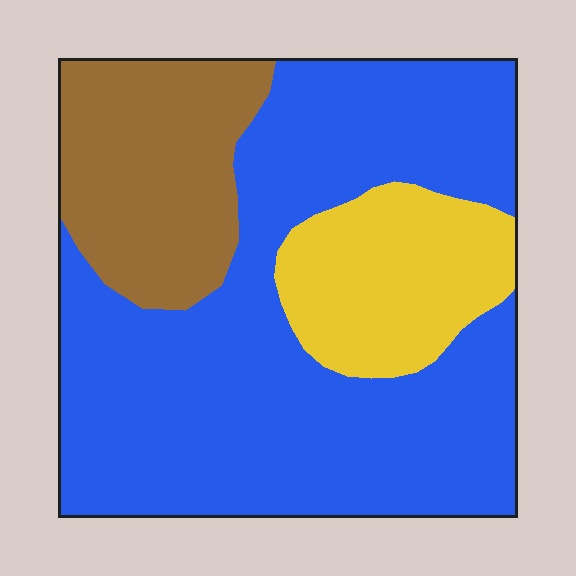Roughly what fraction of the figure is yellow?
Yellow takes up about one sixth (1/6) of the figure.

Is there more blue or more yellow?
Blue.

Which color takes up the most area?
Blue, at roughly 65%.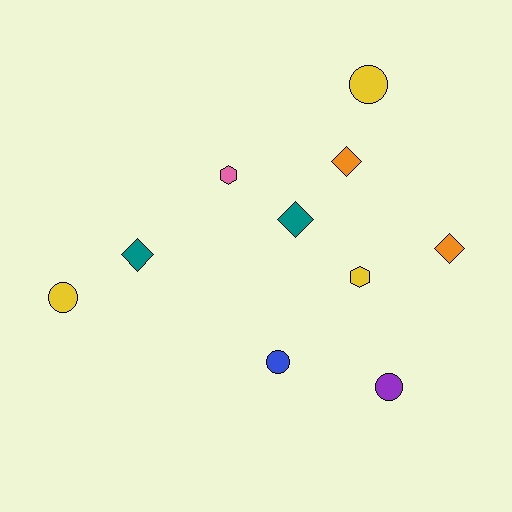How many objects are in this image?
There are 10 objects.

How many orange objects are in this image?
There are 2 orange objects.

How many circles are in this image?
There are 4 circles.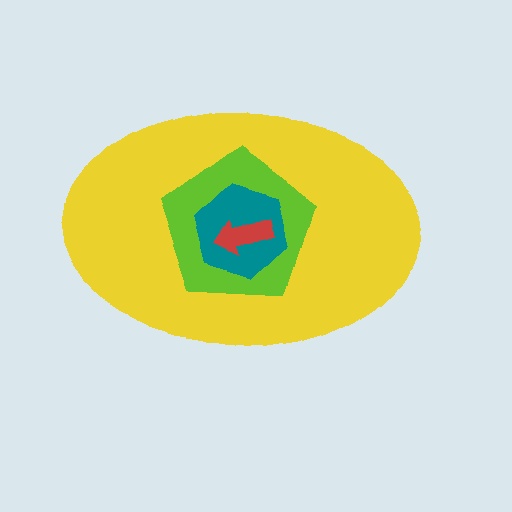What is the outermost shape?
The yellow ellipse.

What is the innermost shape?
The red arrow.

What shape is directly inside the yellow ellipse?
The lime pentagon.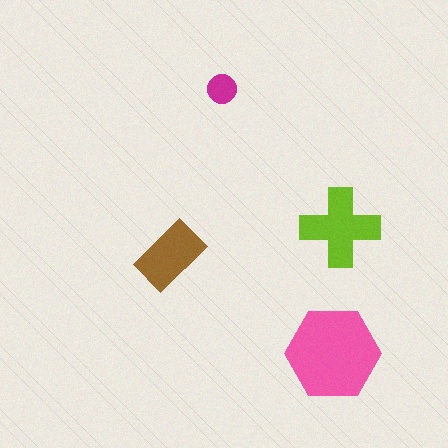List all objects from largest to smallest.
The pink hexagon, the lime cross, the brown rectangle, the magenta circle.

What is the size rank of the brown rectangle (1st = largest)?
3rd.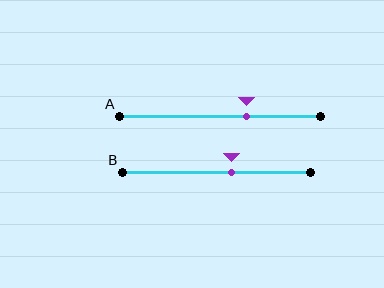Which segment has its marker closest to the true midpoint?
Segment B has its marker closest to the true midpoint.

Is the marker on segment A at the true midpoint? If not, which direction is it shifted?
No, the marker on segment A is shifted to the right by about 13% of the segment length.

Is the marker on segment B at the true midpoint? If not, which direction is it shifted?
No, the marker on segment B is shifted to the right by about 8% of the segment length.